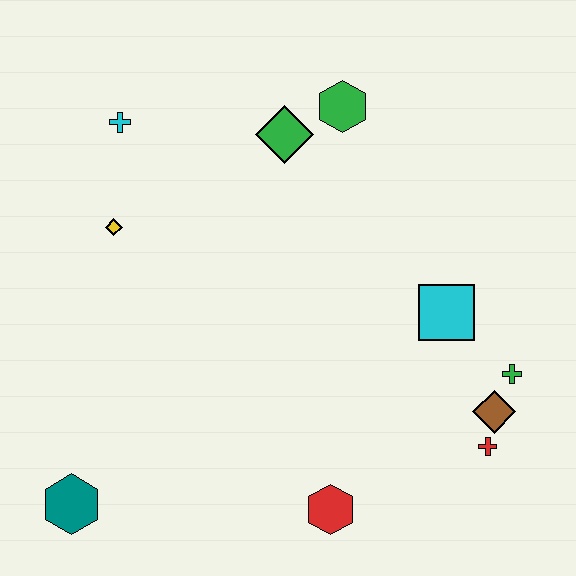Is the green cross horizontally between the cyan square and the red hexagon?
No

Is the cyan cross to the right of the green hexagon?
No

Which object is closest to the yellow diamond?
The cyan cross is closest to the yellow diamond.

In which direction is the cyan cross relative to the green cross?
The cyan cross is to the left of the green cross.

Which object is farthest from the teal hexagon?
The green hexagon is farthest from the teal hexagon.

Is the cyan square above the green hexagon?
No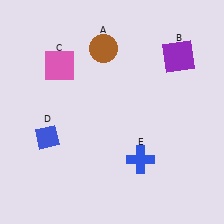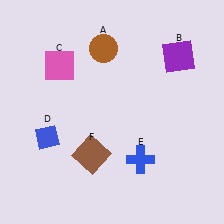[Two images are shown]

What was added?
A brown square (F) was added in Image 2.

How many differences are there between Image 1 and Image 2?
There is 1 difference between the two images.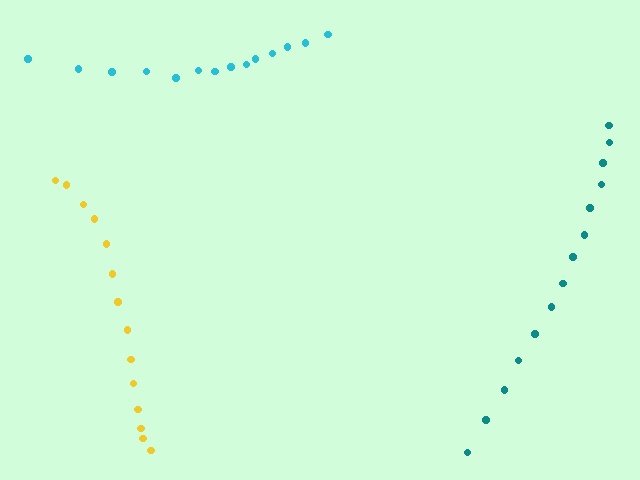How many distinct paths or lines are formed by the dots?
There are 3 distinct paths.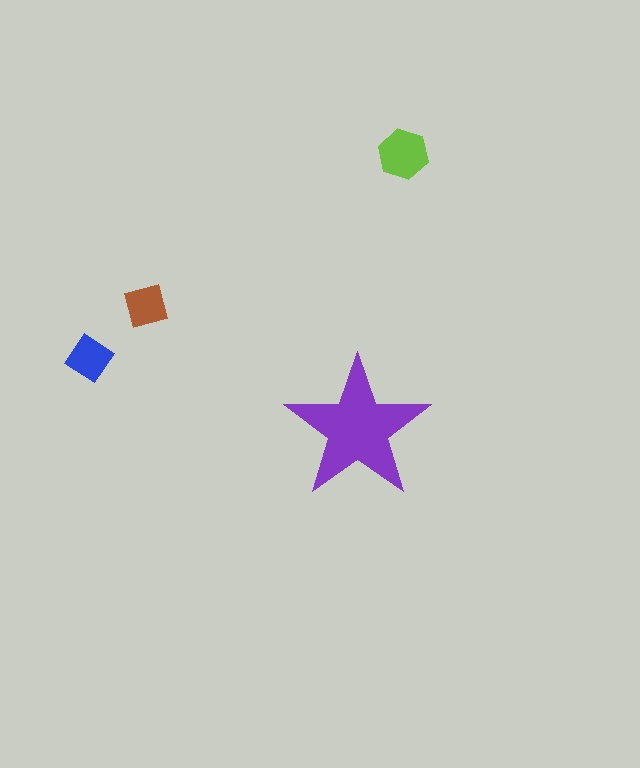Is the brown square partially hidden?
No, the brown square is fully visible.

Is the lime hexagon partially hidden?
No, the lime hexagon is fully visible.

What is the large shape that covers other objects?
A purple star.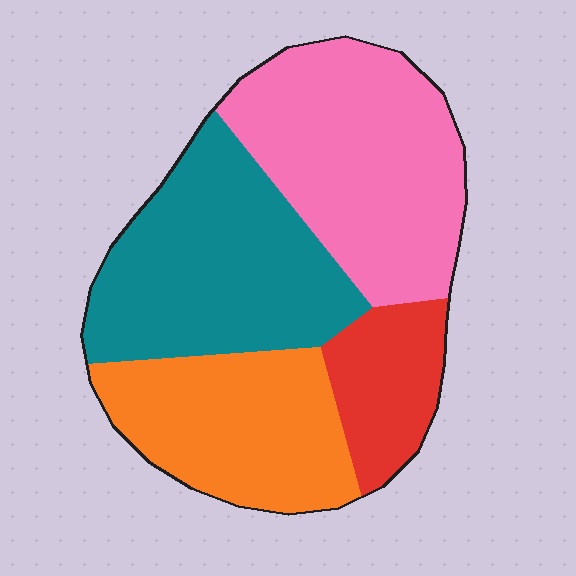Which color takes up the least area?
Red, at roughly 10%.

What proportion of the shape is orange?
Orange covers around 25% of the shape.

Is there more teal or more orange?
Teal.